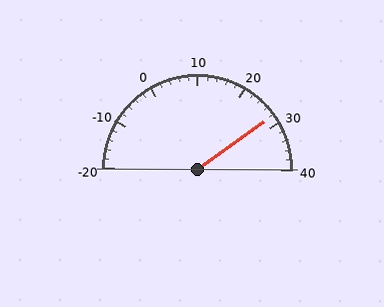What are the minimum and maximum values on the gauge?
The gauge ranges from -20 to 40.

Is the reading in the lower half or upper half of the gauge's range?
The reading is in the upper half of the range (-20 to 40).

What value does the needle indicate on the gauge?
The needle indicates approximately 28.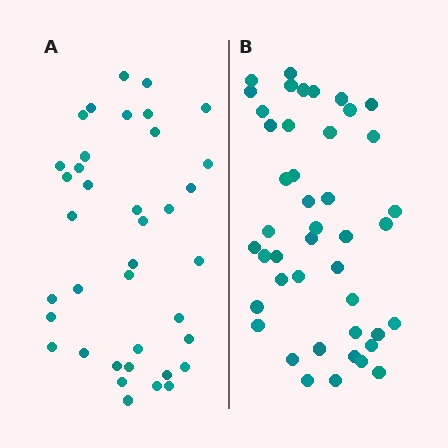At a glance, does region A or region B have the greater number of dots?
Region B (the right region) has more dots.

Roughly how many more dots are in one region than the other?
Region B has about 6 more dots than region A.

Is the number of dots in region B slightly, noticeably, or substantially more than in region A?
Region B has only slightly more — the two regions are fairly close. The ratio is roughly 1.2 to 1.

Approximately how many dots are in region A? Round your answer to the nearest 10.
About 40 dots. (The exact count is 38, which rounds to 40.)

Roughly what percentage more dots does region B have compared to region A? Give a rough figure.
About 15% more.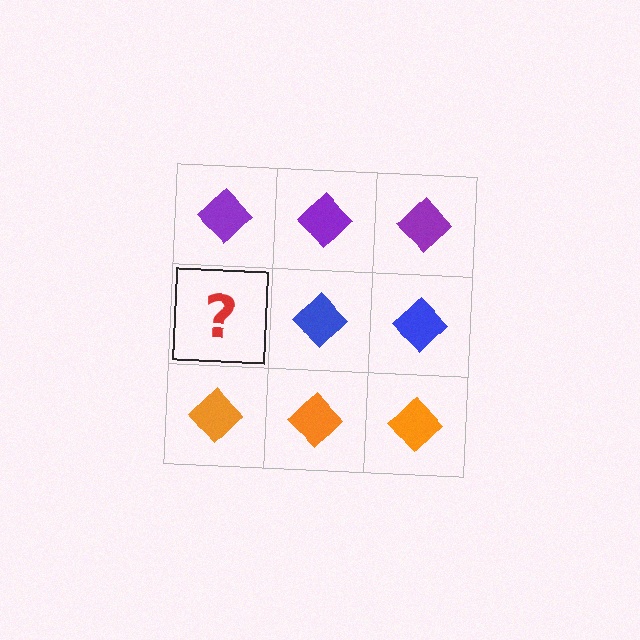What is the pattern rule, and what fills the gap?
The rule is that each row has a consistent color. The gap should be filled with a blue diamond.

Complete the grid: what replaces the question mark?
The question mark should be replaced with a blue diamond.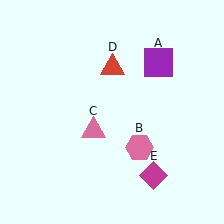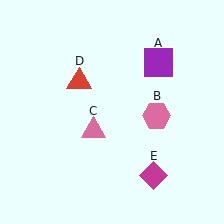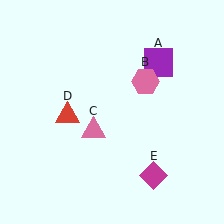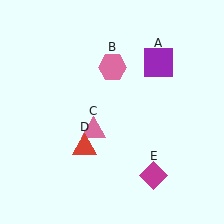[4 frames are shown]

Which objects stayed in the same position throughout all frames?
Purple square (object A) and pink triangle (object C) and magenta diamond (object E) remained stationary.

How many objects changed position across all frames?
2 objects changed position: pink hexagon (object B), red triangle (object D).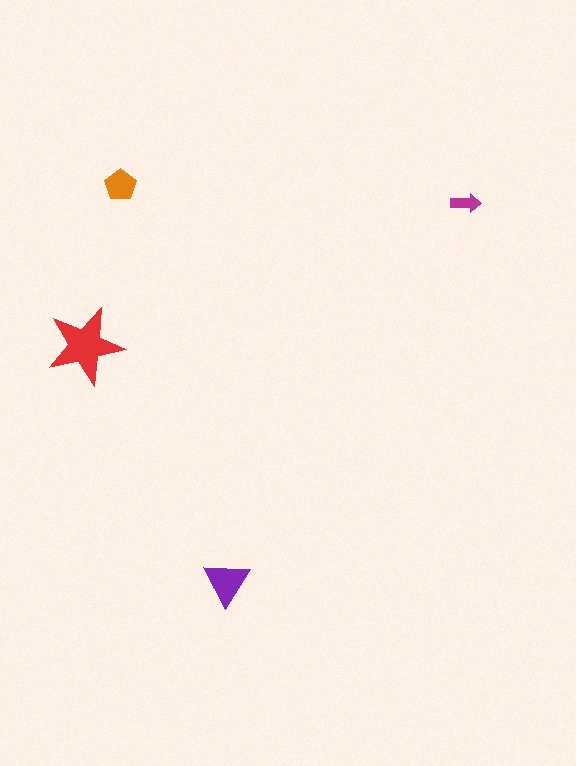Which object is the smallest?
The magenta arrow.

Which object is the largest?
The red star.